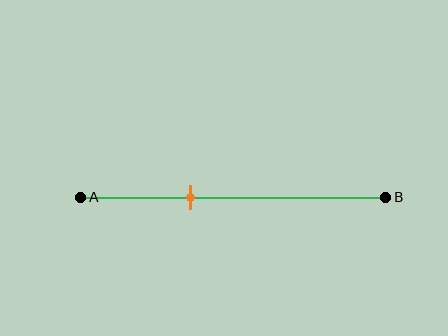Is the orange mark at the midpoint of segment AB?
No, the mark is at about 35% from A, not at the 50% midpoint.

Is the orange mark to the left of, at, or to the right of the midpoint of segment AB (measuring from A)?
The orange mark is to the left of the midpoint of segment AB.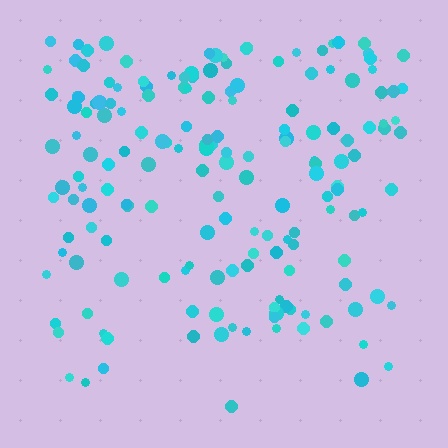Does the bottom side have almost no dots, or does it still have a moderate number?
Still a moderate number, just noticeably fewer than the top.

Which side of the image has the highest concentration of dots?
The top.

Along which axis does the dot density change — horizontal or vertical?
Vertical.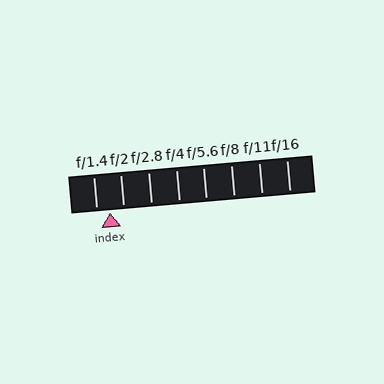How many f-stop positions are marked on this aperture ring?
There are 8 f-stop positions marked.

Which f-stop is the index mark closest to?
The index mark is closest to f/1.4.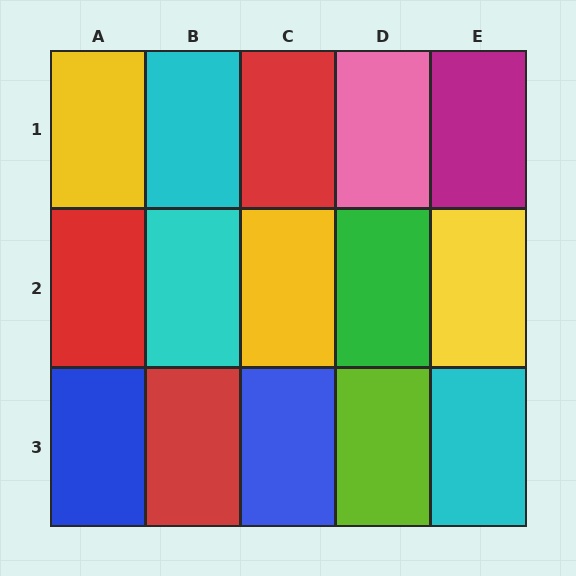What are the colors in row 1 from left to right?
Yellow, cyan, red, pink, magenta.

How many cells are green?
1 cell is green.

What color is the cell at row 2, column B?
Cyan.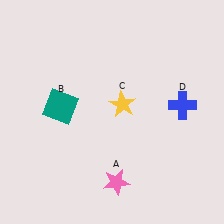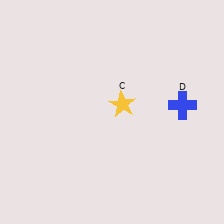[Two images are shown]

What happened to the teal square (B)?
The teal square (B) was removed in Image 2. It was in the top-left area of Image 1.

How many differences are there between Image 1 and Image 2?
There are 2 differences between the two images.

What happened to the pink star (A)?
The pink star (A) was removed in Image 2. It was in the bottom-right area of Image 1.